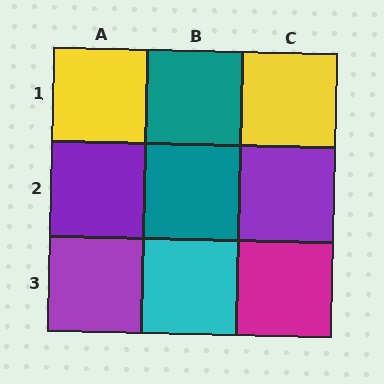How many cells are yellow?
2 cells are yellow.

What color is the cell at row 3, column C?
Magenta.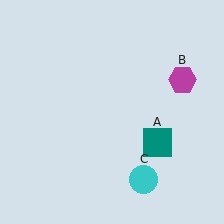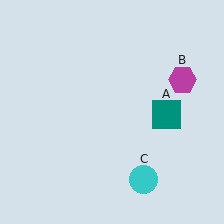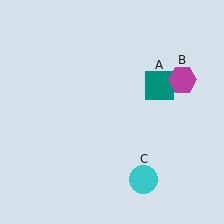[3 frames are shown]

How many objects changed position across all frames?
1 object changed position: teal square (object A).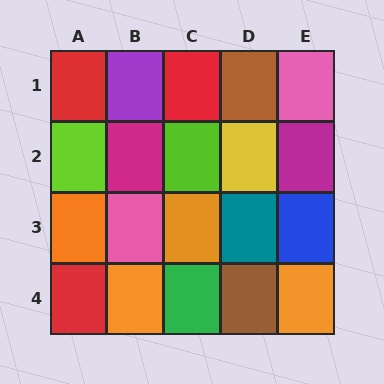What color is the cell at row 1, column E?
Pink.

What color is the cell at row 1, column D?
Brown.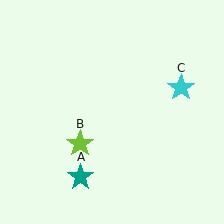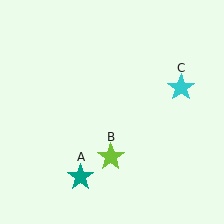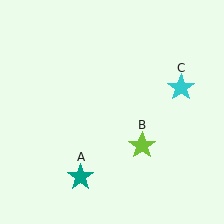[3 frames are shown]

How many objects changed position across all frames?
1 object changed position: lime star (object B).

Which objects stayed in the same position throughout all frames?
Teal star (object A) and cyan star (object C) remained stationary.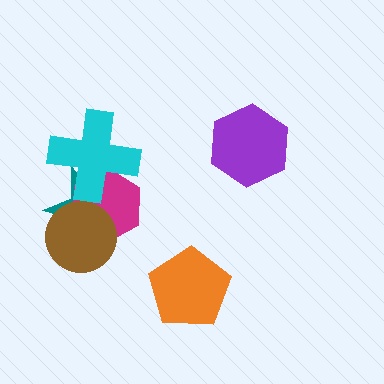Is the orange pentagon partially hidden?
No, no other shape covers it.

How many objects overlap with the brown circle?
2 objects overlap with the brown circle.